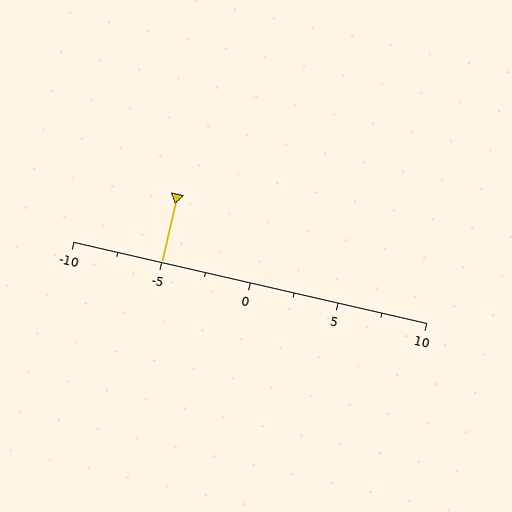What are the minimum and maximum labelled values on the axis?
The axis runs from -10 to 10.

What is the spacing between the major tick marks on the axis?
The major ticks are spaced 5 apart.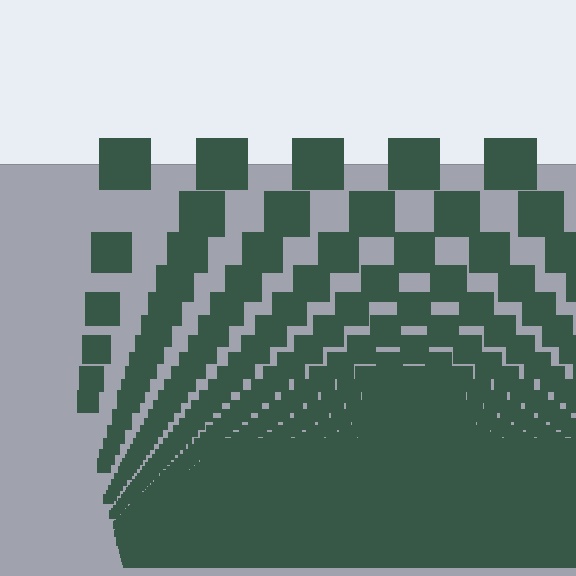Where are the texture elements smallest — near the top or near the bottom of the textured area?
Near the bottom.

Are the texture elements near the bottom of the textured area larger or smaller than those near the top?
Smaller. The gradient is inverted — elements near the bottom are smaller and denser.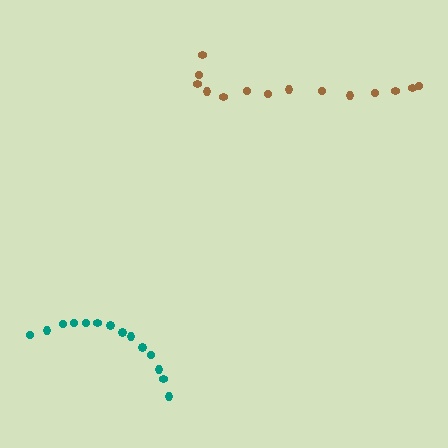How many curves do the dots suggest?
There are 2 distinct paths.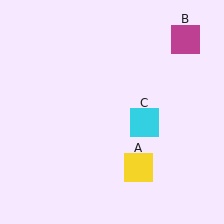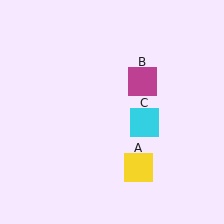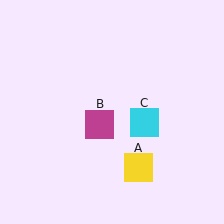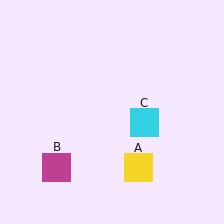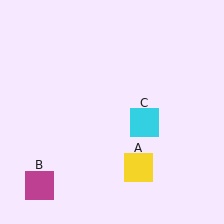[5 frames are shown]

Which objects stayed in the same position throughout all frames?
Yellow square (object A) and cyan square (object C) remained stationary.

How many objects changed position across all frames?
1 object changed position: magenta square (object B).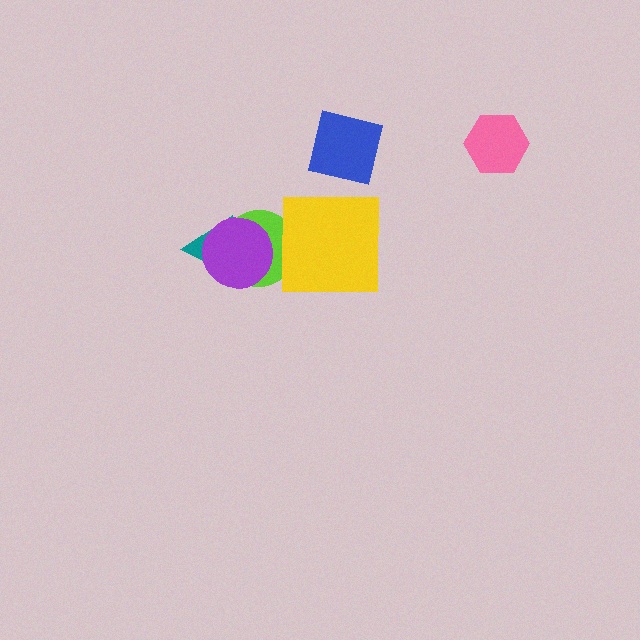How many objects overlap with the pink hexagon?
0 objects overlap with the pink hexagon.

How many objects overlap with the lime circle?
3 objects overlap with the lime circle.